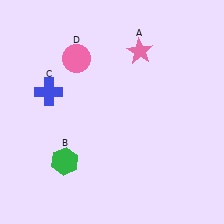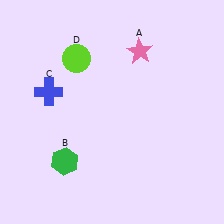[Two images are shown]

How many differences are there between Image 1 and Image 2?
There is 1 difference between the two images.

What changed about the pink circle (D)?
In Image 1, D is pink. In Image 2, it changed to lime.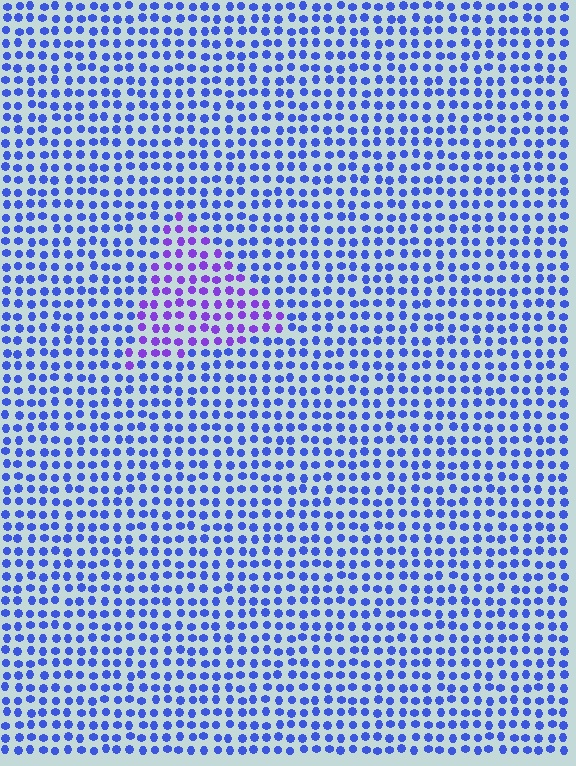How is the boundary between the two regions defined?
The boundary is defined purely by a slight shift in hue (about 39 degrees). Spacing, size, and orientation are identical on both sides.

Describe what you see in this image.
The image is filled with small blue elements in a uniform arrangement. A triangle-shaped region is visible where the elements are tinted to a slightly different hue, forming a subtle color boundary.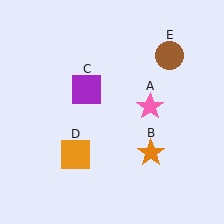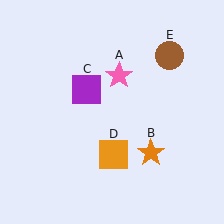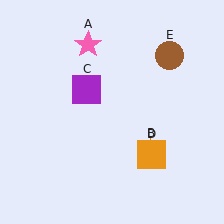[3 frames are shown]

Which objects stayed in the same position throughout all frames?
Orange star (object B) and purple square (object C) and brown circle (object E) remained stationary.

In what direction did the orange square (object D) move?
The orange square (object D) moved right.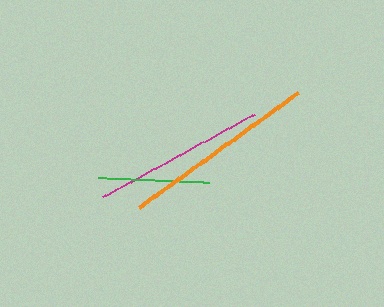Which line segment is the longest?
The orange line is the longest at approximately 195 pixels.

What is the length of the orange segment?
The orange segment is approximately 195 pixels long.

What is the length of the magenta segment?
The magenta segment is approximately 173 pixels long.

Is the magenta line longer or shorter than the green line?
The magenta line is longer than the green line.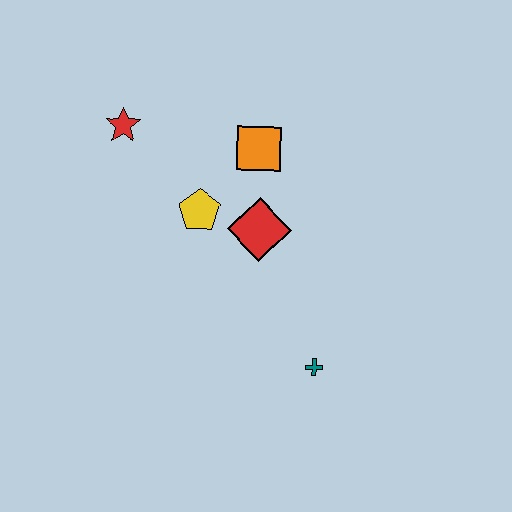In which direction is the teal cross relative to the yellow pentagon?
The teal cross is below the yellow pentagon.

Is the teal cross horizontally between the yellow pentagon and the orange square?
No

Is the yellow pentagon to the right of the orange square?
No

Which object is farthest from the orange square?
The teal cross is farthest from the orange square.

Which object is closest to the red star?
The yellow pentagon is closest to the red star.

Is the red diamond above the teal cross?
Yes